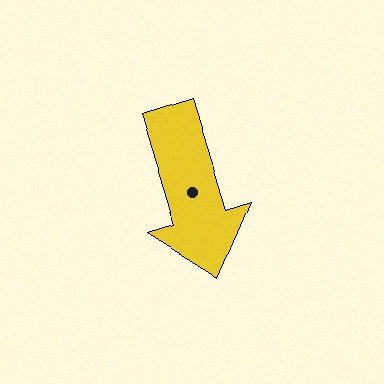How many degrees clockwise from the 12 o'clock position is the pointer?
Approximately 163 degrees.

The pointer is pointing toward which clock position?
Roughly 5 o'clock.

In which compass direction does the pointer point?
South.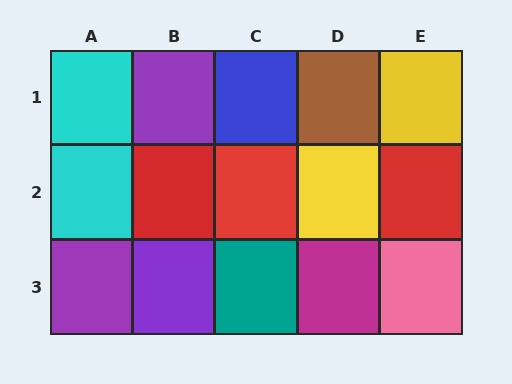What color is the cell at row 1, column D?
Brown.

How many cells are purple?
3 cells are purple.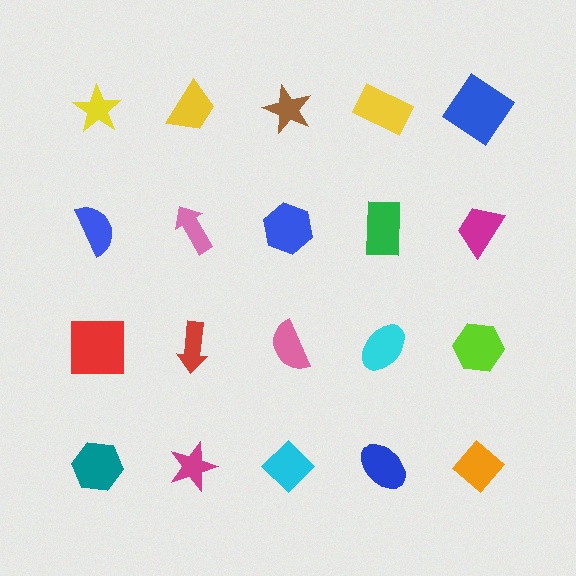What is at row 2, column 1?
A blue semicircle.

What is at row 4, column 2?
A magenta star.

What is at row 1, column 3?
A brown star.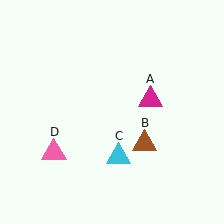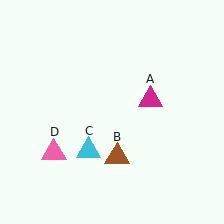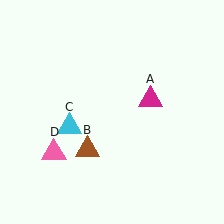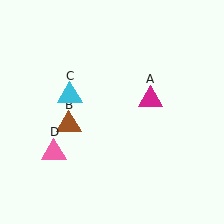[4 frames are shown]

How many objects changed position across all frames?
2 objects changed position: brown triangle (object B), cyan triangle (object C).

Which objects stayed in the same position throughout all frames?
Magenta triangle (object A) and pink triangle (object D) remained stationary.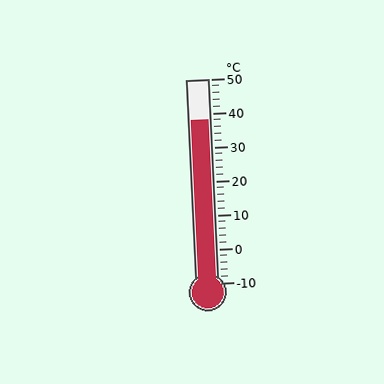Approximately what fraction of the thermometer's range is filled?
The thermometer is filled to approximately 80% of its range.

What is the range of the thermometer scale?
The thermometer scale ranges from -10°C to 50°C.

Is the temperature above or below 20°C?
The temperature is above 20°C.